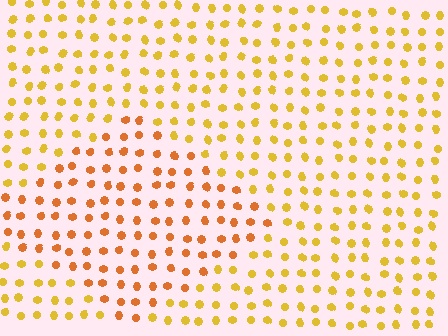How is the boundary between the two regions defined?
The boundary is defined purely by a slight shift in hue (about 26 degrees). Spacing, size, and orientation are identical on both sides.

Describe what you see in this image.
The image is filled with small yellow elements in a uniform arrangement. A diamond-shaped region is visible where the elements are tinted to a slightly different hue, forming a subtle color boundary.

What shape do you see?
I see a diamond.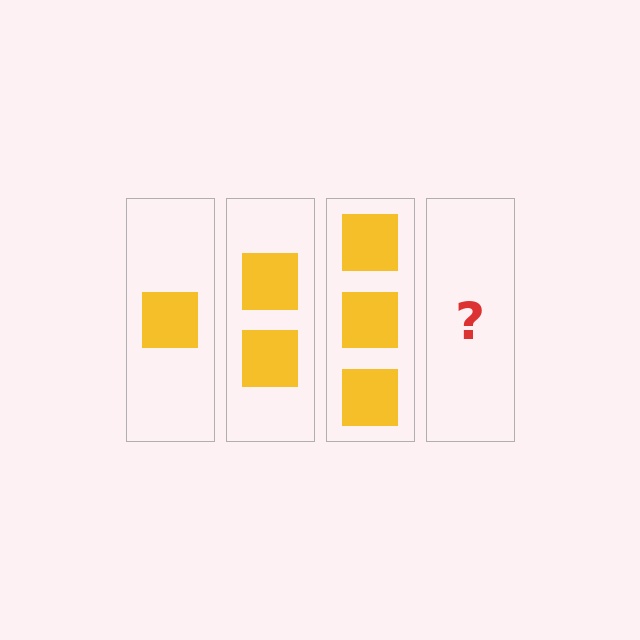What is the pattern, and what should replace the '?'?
The pattern is that each step adds one more square. The '?' should be 4 squares.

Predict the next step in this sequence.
The next step is 4 squares.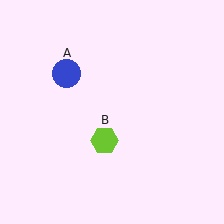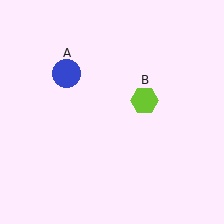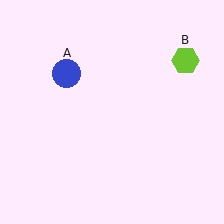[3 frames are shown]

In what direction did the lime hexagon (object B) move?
The lime hexagon (object B) moved up and to the right.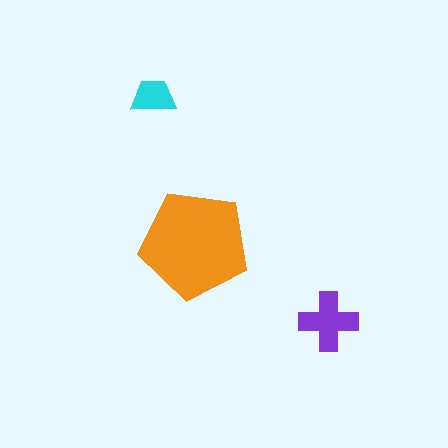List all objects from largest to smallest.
The orange pentagon, the purple cross, the cyan trapezoid.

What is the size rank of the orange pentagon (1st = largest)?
1st.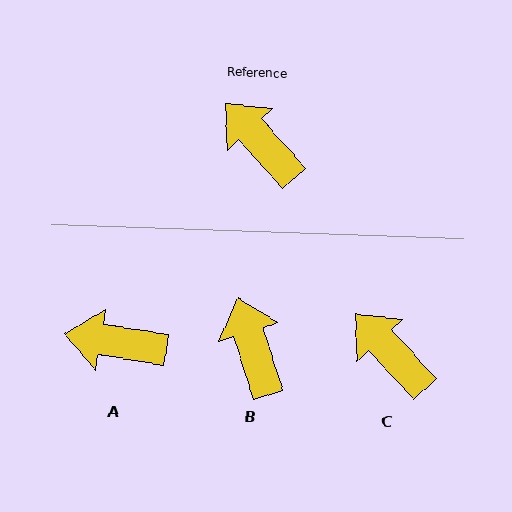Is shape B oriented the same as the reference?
No, it is off by about 25 degrees.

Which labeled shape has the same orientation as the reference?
C.